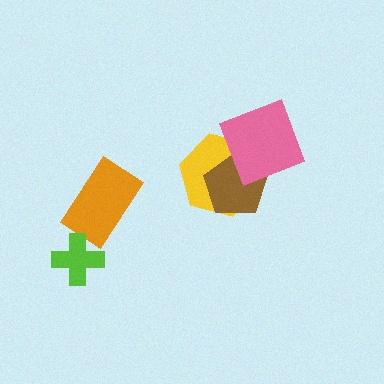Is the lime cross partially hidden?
No, no other shape covers it.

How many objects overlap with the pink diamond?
2 objects overlap with the pink diamond.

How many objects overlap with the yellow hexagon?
2 objects overlap with the yellow hexagon.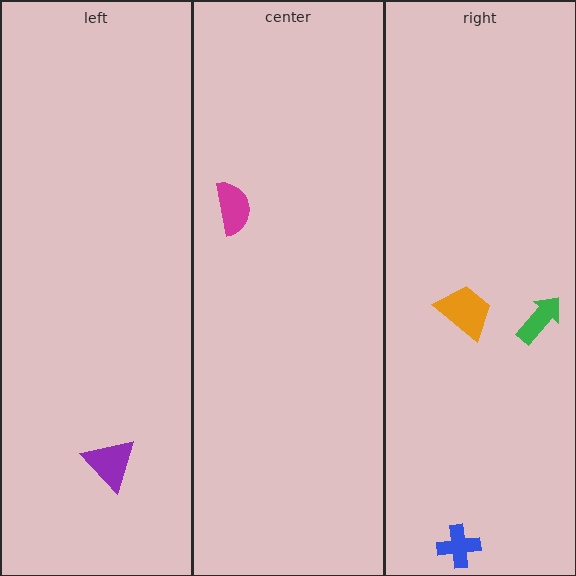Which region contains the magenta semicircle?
The center region.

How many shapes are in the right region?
3.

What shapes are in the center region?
The magenta semicircle.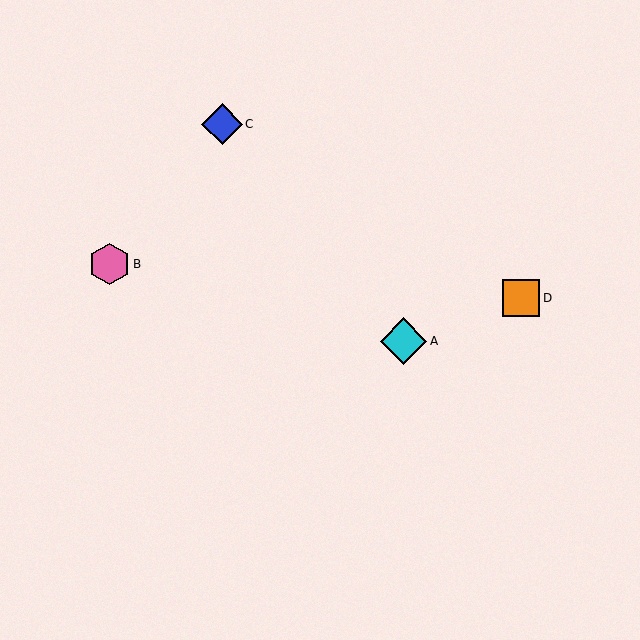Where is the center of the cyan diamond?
The center of the cyan diamond is at (403, 341).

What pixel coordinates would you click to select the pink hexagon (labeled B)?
Click at (109, 264) to select the pink hexagon B.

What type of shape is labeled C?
Shape C is a blue diamond.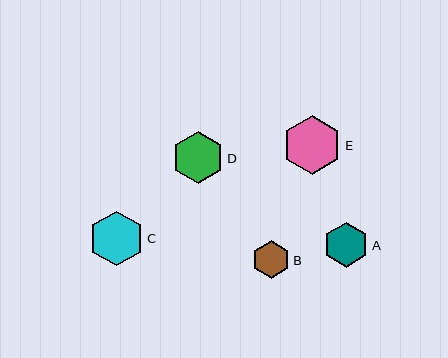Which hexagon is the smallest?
Hexagon B is the smallest with a size of approximately 37 pixels.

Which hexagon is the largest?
Hexagon E is the largest with a size of approximately 59 pixels.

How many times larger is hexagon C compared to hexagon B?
Hexagon C is approximately 1.5 times the size of hexagon B.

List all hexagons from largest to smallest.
From largest to smallest: E, C, D, A, B.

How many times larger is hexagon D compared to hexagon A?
Hexagon D is approximately 1.2 times the size of hexagon A.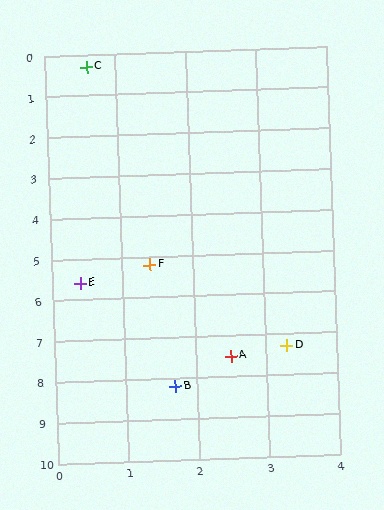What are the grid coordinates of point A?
Point A is at approximately (2.5, 7.5).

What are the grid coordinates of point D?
Point D is at approximately (3.3, 7.3).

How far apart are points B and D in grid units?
Points B and D are about 1.8 grid units apart.